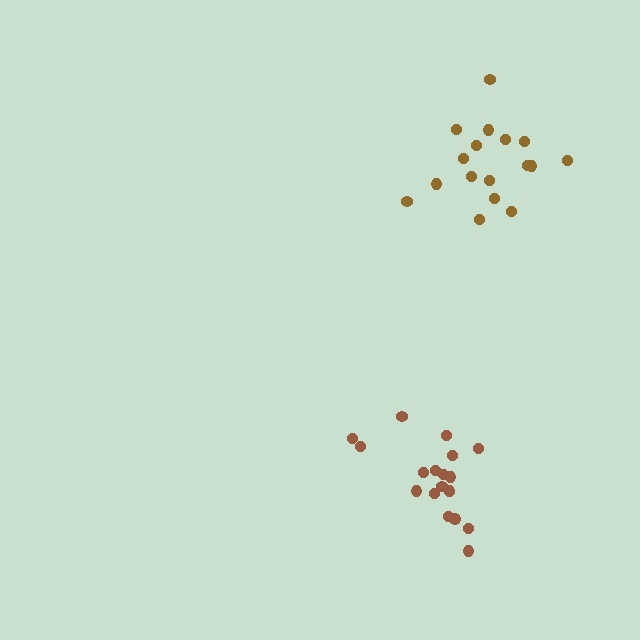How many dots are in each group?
Group 1: 19 dots, Group 2: 17 dots (36 total).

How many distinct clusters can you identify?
There are 2 distinct clusters.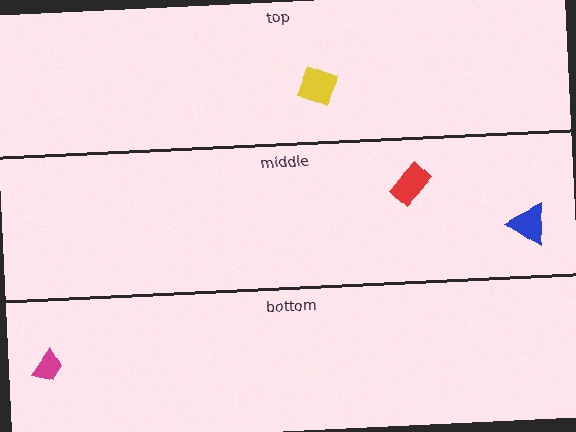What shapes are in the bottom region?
The magenta trapezoid.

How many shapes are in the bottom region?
1.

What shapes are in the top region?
The yellow diamond.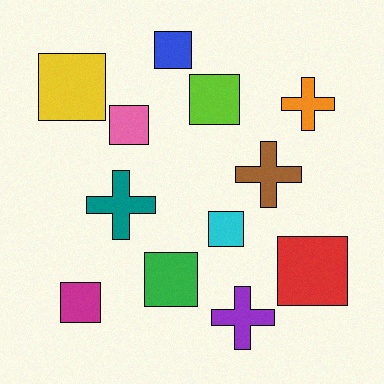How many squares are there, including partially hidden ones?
There are 8 squares.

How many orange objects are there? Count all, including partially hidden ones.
There is 1 orange object.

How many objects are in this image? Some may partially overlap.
There are 12 objects.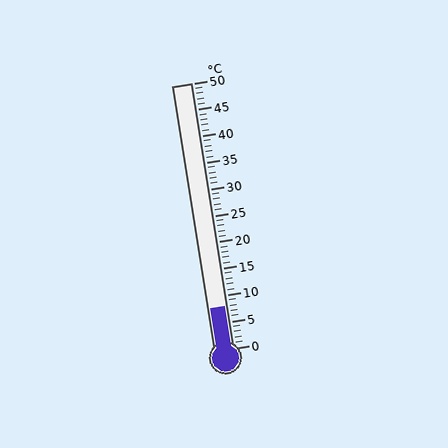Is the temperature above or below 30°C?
The temperature is below 30°C.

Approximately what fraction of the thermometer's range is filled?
The thermometer is filled to approximately 15% of its range.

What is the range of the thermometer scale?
The thermometer scale ranges from 0°C to 50°C.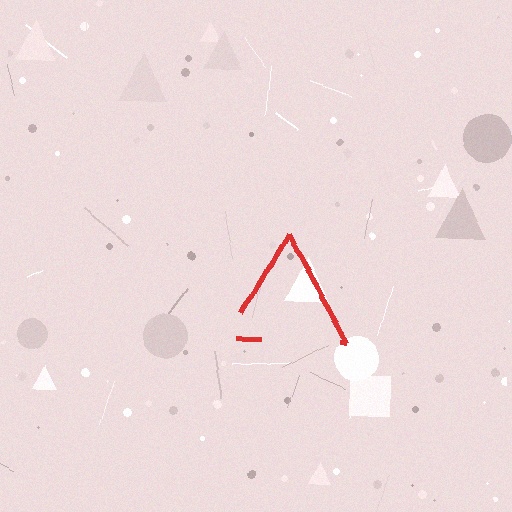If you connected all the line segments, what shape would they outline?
They would outline a triangle.